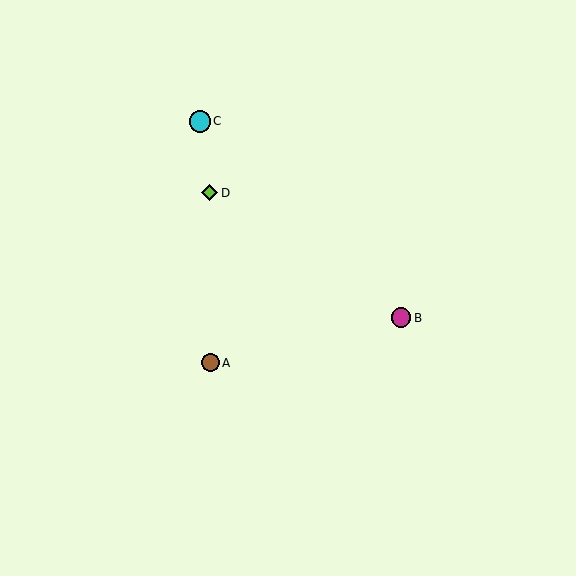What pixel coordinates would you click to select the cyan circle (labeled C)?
Click at (200, 121) to select the cyan circle C.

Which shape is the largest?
The cyan circle (labeled C) is the largest.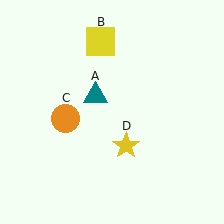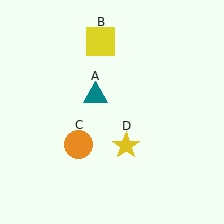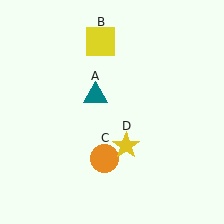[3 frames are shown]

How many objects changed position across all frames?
1 object changed position: orange circle (object C).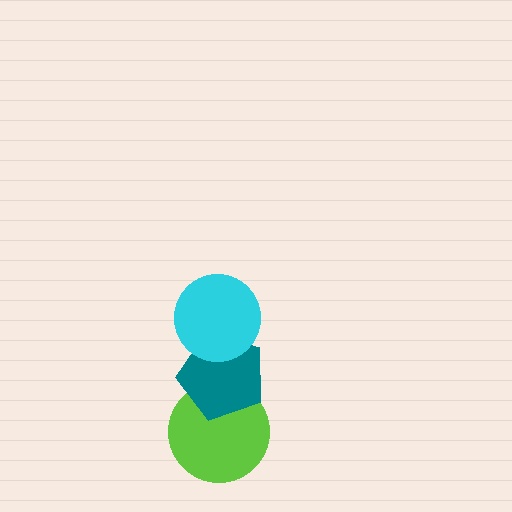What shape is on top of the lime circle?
The teal pentagon is on top of the lime circle.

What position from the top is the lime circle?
The lime circle is 3rd from the top.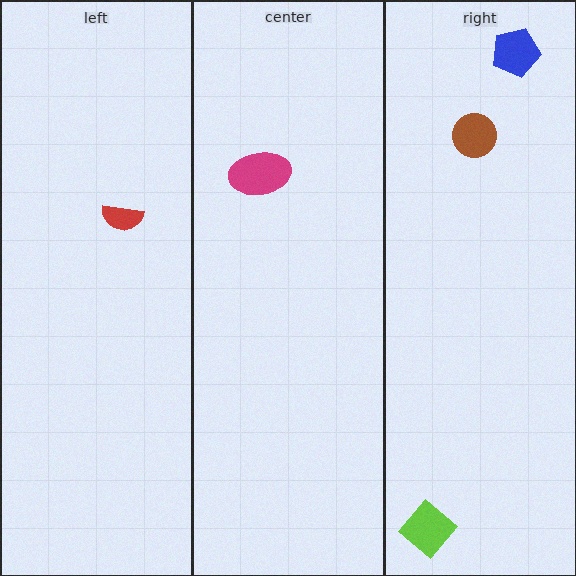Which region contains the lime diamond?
The right region.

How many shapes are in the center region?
1.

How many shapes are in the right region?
3.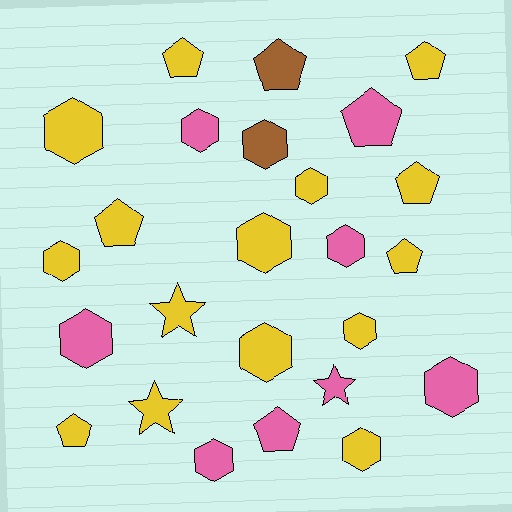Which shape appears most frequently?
Hexagon, with 13 objects.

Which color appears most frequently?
Yellow, with 15 objects.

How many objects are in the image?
There are 25 objects.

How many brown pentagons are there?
There is 1 brown pentagon.